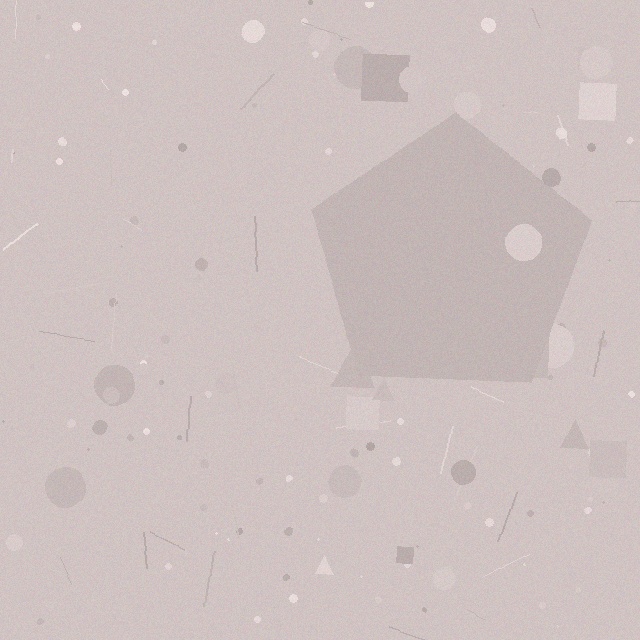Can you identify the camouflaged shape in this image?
The camouflaged shape is a pentagon.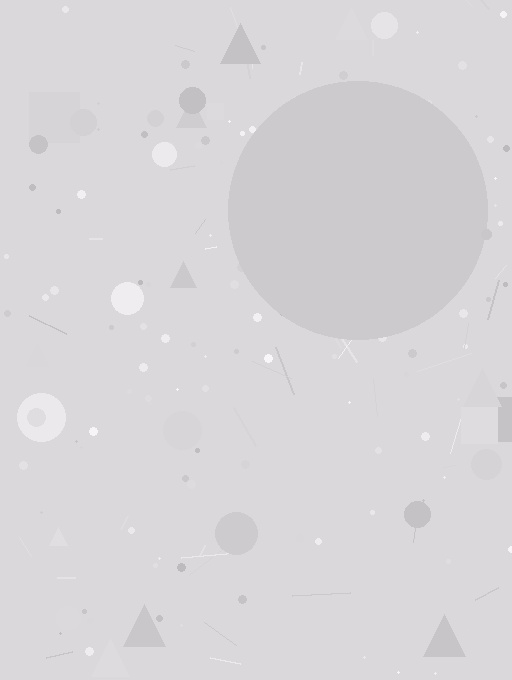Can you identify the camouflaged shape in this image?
The camouflaged shape is a circle.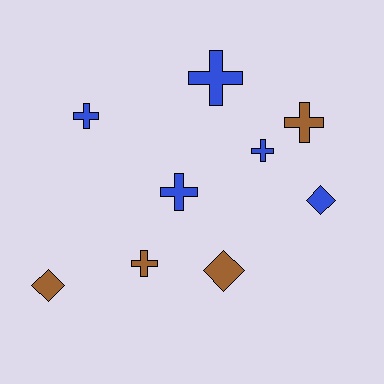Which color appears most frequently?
Blue, with 5 objects.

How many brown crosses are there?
There are 2 brown crosses.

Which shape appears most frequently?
Cross, with 6 objects.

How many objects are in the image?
There are 9 objects.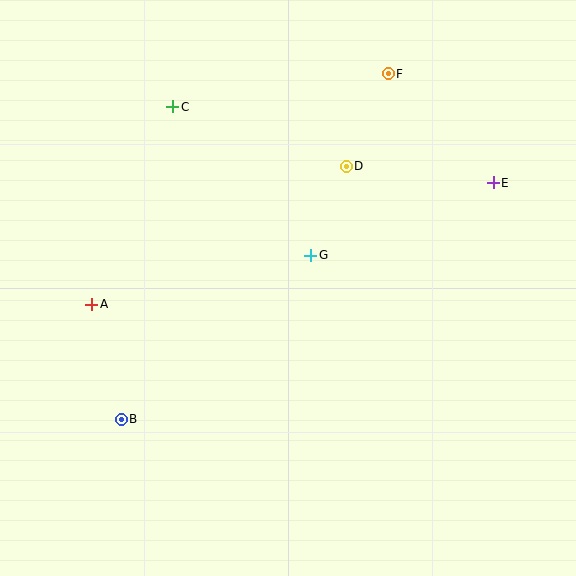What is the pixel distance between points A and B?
The distance between A and B is 119 pixels.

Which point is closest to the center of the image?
Point G at (311, 255) is closest to the center.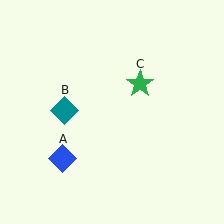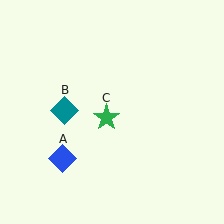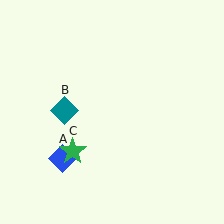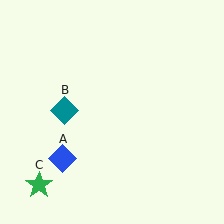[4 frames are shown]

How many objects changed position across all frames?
1 object changed position: green star (object C).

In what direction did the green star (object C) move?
The green star (object C) moved down and to the left.